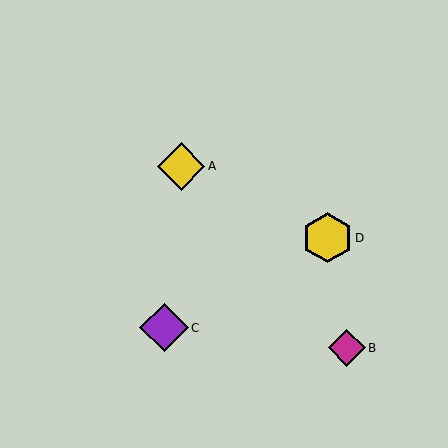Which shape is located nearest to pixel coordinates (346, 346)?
The magenta diamond (labeled B) at (347, 348) is nearest to that location.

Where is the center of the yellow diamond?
The center of the yellow diamond is at (181, 166).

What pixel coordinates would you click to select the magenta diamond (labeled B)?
Click at (347, 348) to select the magenta diamond B.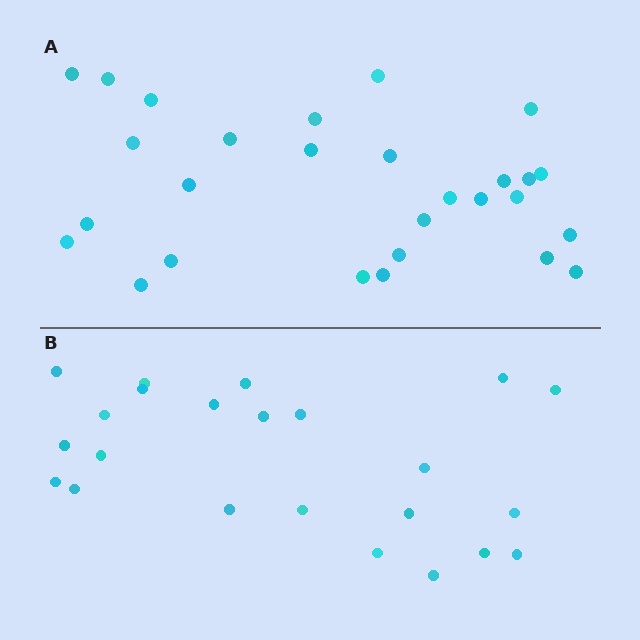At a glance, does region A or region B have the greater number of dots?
Region A (the top region) has more dots.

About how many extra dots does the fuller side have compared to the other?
Region A has about 5 more dots than region B.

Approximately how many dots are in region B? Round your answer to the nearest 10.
About 20 dots. (The exact count is 23, which rounds to 20.)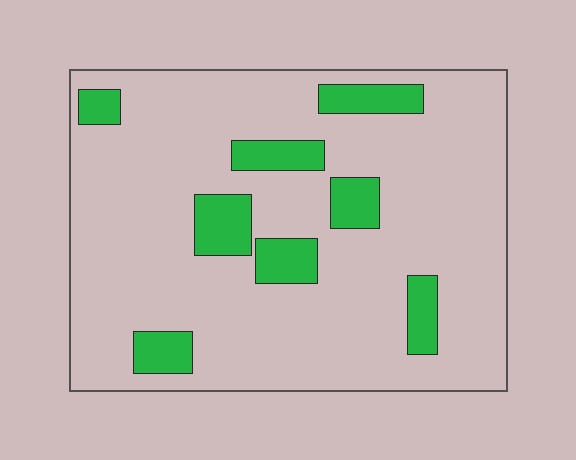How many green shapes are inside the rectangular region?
8.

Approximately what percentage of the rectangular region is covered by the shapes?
Approximately 15%.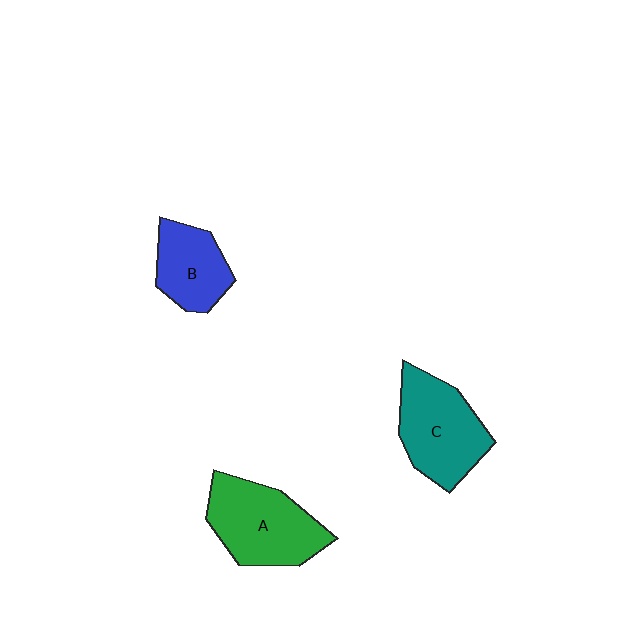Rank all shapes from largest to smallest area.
From largest to smallest: A (green), C (teal), B (blue).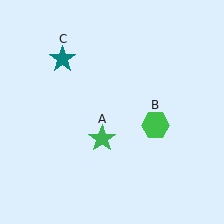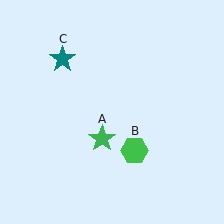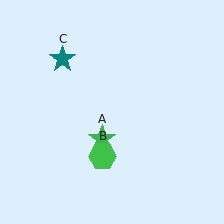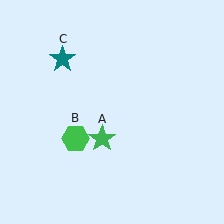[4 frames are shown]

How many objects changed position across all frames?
1 object changed position: green hexagon (object B).